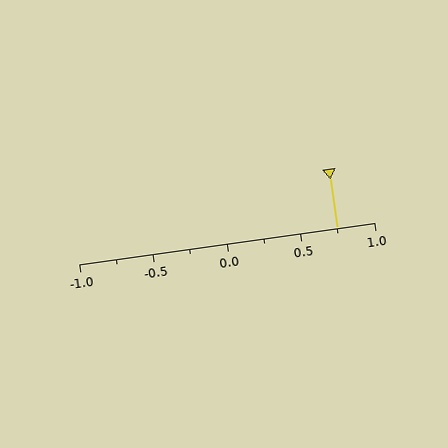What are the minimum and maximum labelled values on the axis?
The axis runs from -1.0 to 1.0.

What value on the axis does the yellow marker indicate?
The marker indicates approximately 0.75.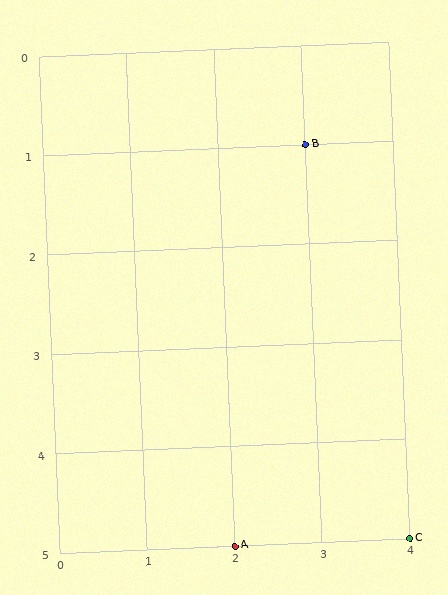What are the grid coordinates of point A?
Point A is at grid coordinates (2, 5).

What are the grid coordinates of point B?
Point B is at grid coordinates (3, 1).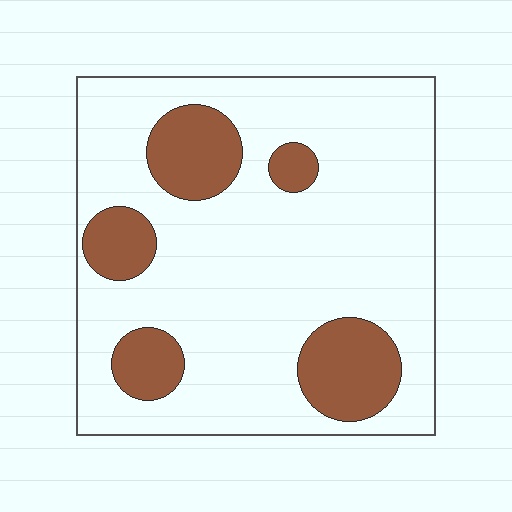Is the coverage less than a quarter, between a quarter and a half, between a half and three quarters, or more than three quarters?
Less than a quarter.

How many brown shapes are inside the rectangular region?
5.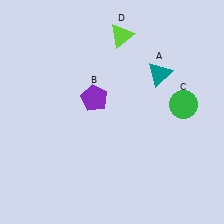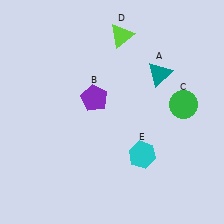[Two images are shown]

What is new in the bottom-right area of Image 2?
A cyan hexagon (E) was added in the bottom-right area of Image 2.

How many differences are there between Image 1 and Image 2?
There is 1 difference between the two images.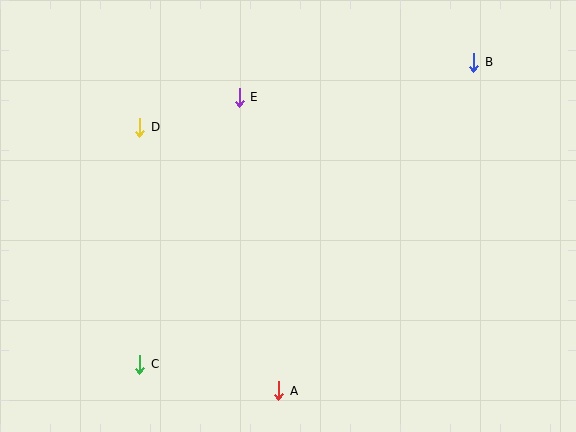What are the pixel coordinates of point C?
Point C is at (140, 364).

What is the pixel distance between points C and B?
The distance between C and B is 450 pixels.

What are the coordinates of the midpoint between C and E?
The midpoint between C and E is at (189, 231).